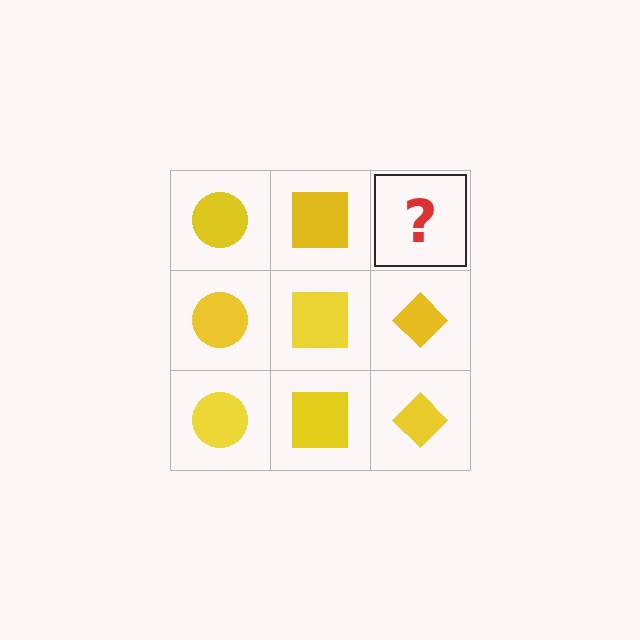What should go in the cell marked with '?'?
The missing cell should contain a yellow diamond.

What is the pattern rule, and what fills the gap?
The rule is that each column has a consistent shape. The gap should be filled with a yellow diamond.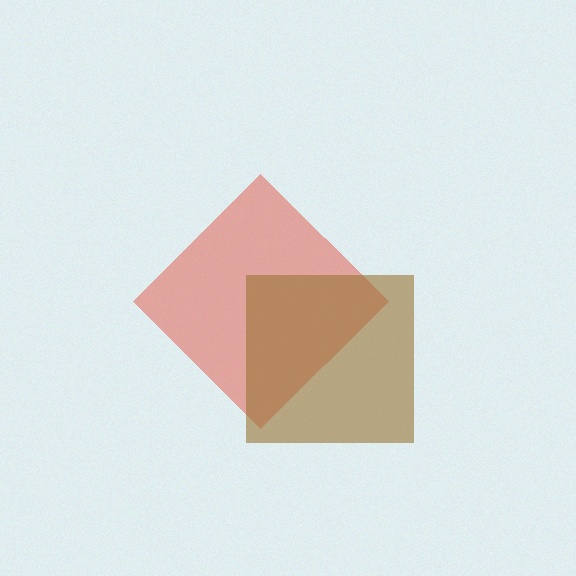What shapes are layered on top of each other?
The layered shapes are: a red diamond, a brown square.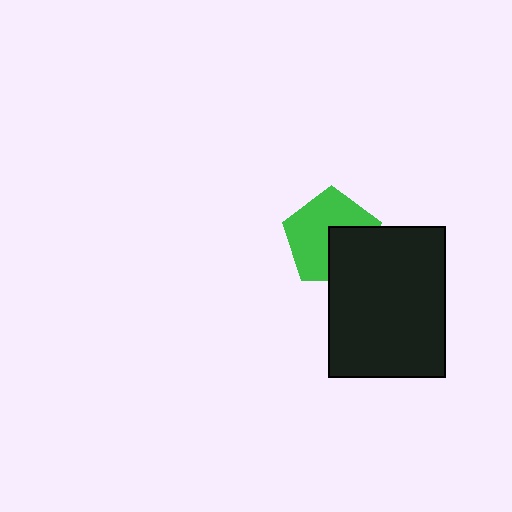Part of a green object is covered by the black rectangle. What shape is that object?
It is a pentagon.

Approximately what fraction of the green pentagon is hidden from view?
Roughly 37% of the green pentagon is hidden behind the black rectangle.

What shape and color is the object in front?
The object in front is a black rectangle.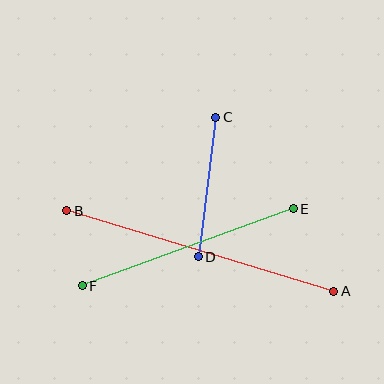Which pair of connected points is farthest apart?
Points A and B are farthest apart.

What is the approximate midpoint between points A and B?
The midpoint is at approximately (200, 251) pixels.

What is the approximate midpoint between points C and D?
The midpoint is at approximately (207, 187) pixels.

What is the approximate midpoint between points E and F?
The midpoint is at approximately (188, 247) pixels.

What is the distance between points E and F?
The distance is approximately 224 pixels.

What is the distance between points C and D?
The distance is approximately 141 pixels.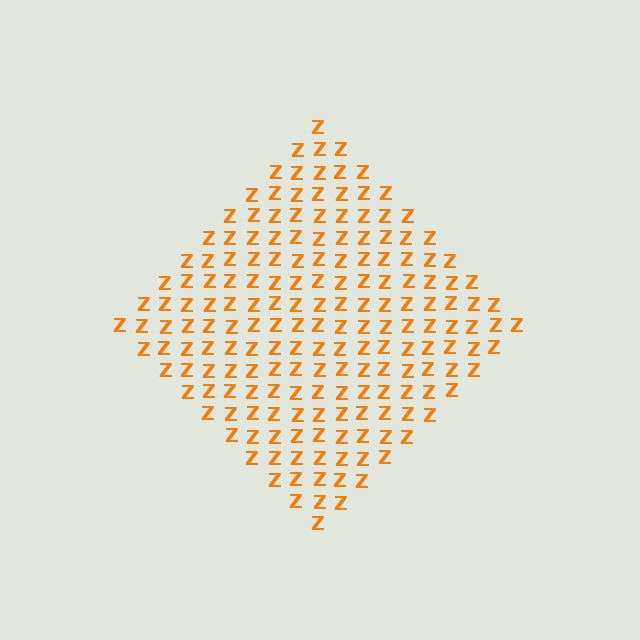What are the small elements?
The small elements are letter Z's.